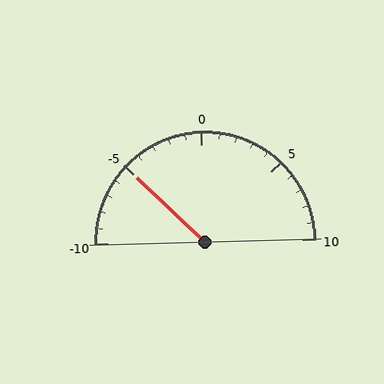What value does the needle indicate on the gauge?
The needle indicates approximately -5.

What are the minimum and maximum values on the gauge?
The gauge ranges from -10 to 10.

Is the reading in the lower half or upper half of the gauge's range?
The reading is in the lower half of the range (-10 to 10).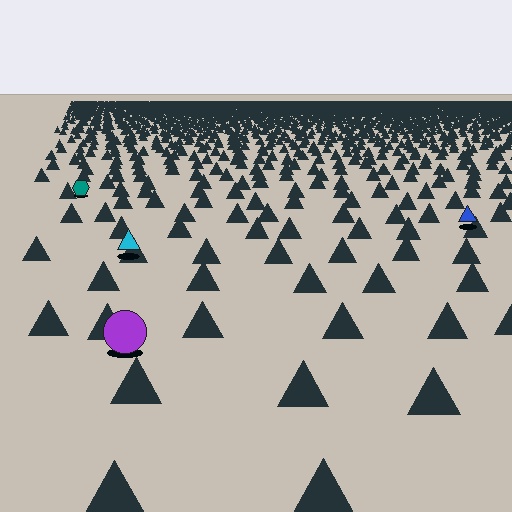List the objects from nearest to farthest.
From nearest to farthest: the purple circle, the cyan triangle, the blue triangle, the teal hexagon.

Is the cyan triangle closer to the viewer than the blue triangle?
Yes. The cyan triangle is closer — you can tell from the texture gradient: the ground texture is coarser near it.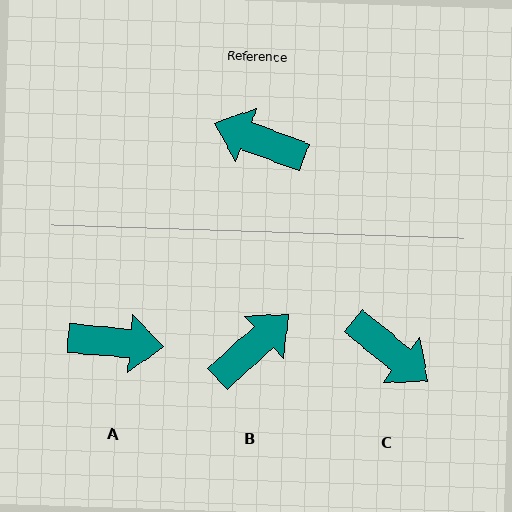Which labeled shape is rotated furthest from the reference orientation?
A, about 164 degrees away.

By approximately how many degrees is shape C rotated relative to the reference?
Approximately 162 degrees counter-clockwise.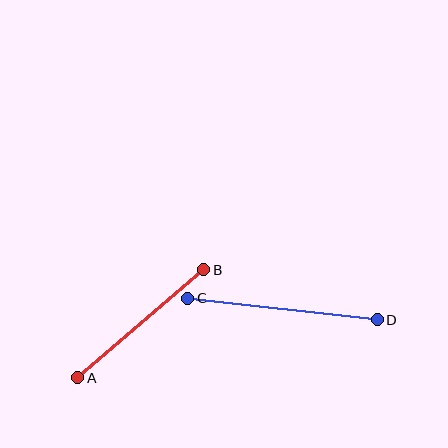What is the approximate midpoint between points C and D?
The midpoint is at approximately (282, 309) pixels.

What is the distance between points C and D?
The distance is approximately 191 pixels.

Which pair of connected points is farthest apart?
Points C and D are farthest apart.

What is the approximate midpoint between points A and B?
The midpoint is at approximately (141, 324) pixels.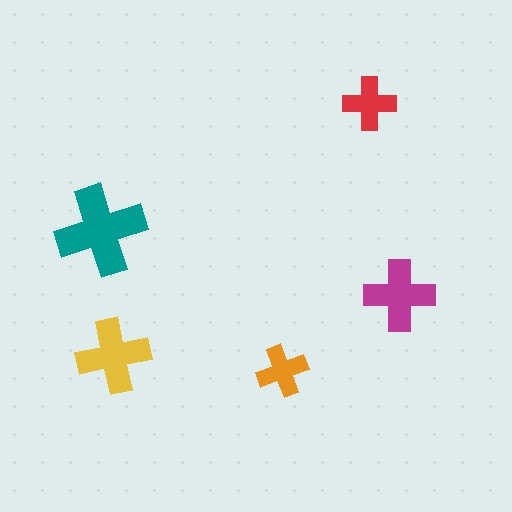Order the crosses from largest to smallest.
the teal one, the yellow one, the magenta one, the red one, the orange one.